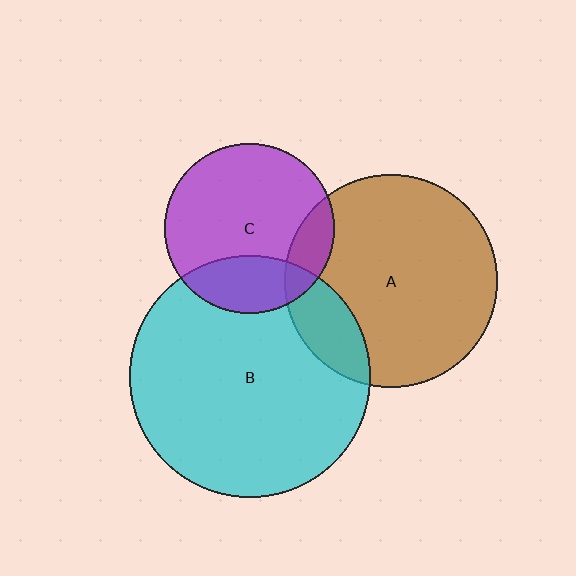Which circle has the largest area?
Circle B (cyan).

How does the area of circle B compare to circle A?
Approximately 1.3 times.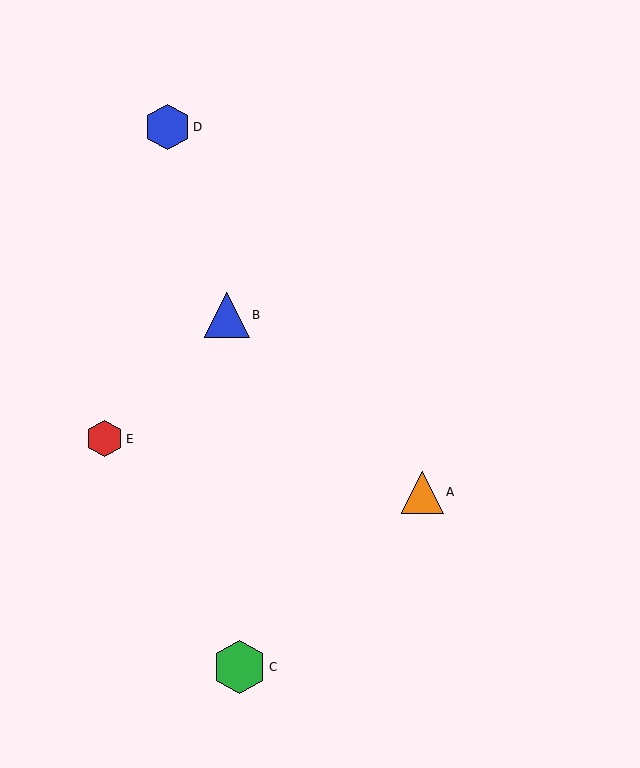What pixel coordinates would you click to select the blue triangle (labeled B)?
Click at (227, 315) to select the blue triangle B.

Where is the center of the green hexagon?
The center of the green hexagon is at (240, 667).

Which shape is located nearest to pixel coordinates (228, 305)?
The blue triangle (labeled B) at (227, 315) is nearest to that location.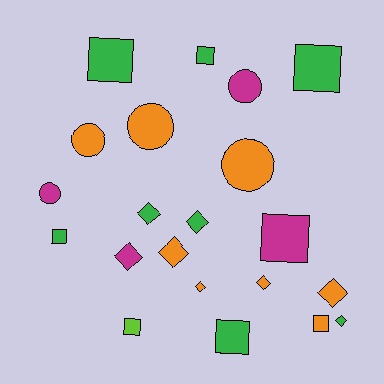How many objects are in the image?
There are 21 objects.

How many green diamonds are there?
There are 3 green diamonds.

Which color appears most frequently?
Orange, with 8 objects.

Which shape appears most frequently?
Square, with 8 objects.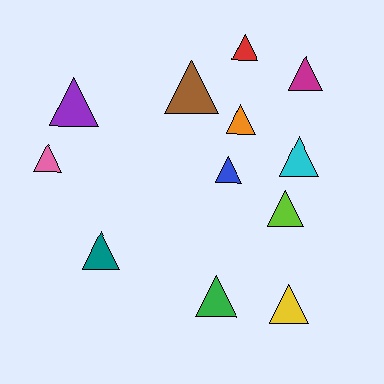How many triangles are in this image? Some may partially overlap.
There are 12 triangles.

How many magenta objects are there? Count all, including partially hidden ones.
There is 1 magenta object.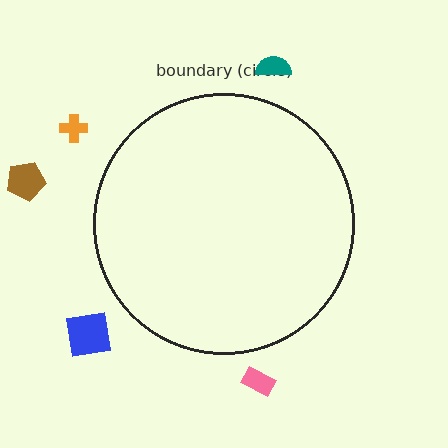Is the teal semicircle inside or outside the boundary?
Outside.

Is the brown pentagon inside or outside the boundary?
Outside.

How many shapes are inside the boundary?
0 inside, 5 outside.